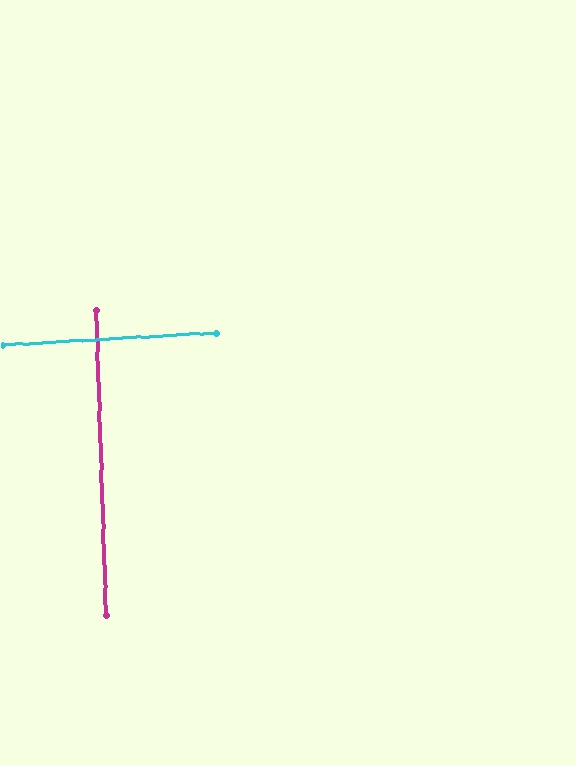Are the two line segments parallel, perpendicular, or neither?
Perpendicular — they meet at approximately 89°.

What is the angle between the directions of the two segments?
Approximately 89 degrees.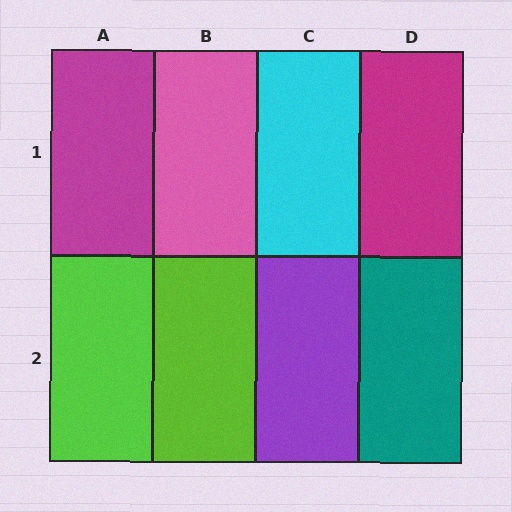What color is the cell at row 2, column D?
Teal.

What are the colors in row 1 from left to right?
Magenta, pink, cyan, magenta.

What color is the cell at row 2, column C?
Purple.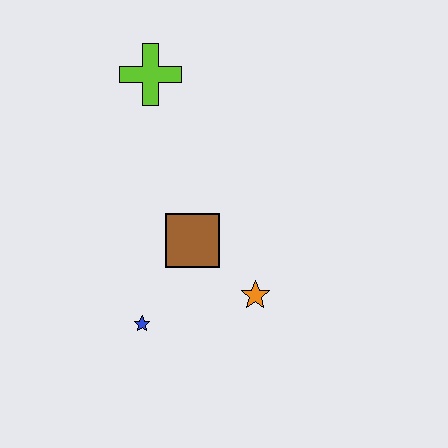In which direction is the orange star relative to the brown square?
The orange star is to the right of the brown square.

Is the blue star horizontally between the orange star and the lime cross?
No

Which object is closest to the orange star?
The brown square is closest to the orange star.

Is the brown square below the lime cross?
Yes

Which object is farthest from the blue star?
The lime cross is farthest from the blue star.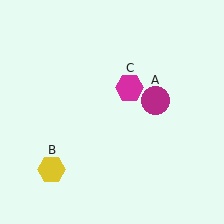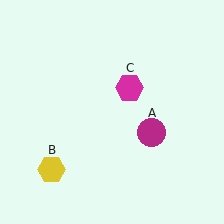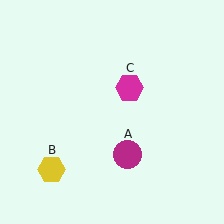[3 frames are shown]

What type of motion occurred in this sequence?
The magenta circle (object A) rotated clockwise around the center of the scene.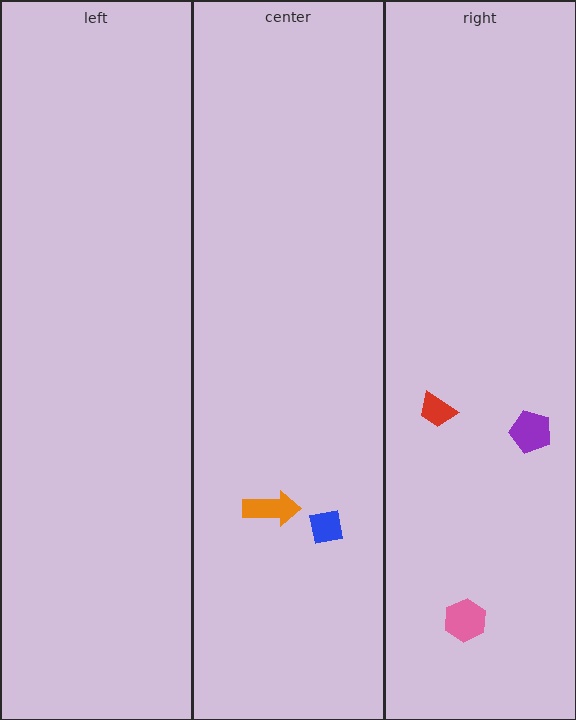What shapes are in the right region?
The purple pentagon, the red trapezoid, the pink hexagon.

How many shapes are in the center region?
2.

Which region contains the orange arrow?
The center region.